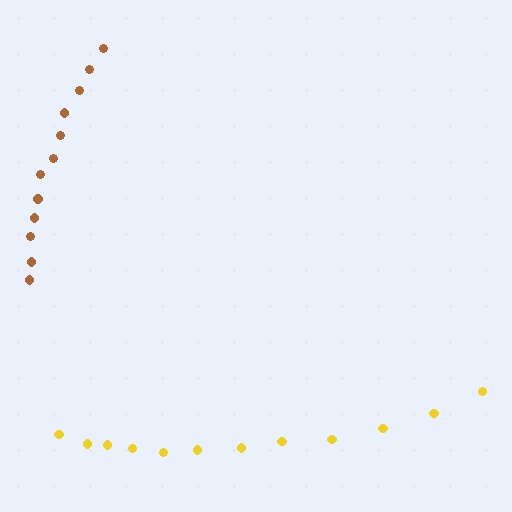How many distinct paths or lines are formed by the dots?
There are 2 distinct paths.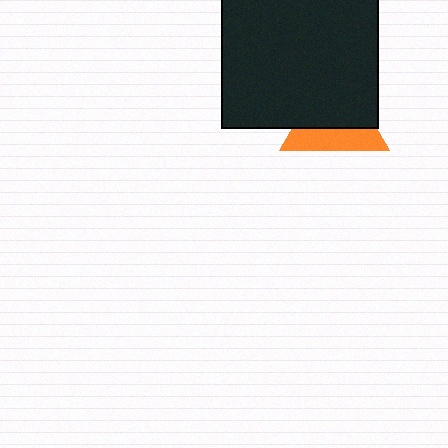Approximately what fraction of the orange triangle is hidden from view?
Roughly 60% of the orange triangle is hidden behind the black square.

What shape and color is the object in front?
The object in front is a black square.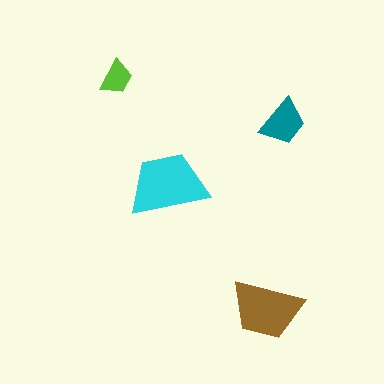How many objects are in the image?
There are 4 objects in the image.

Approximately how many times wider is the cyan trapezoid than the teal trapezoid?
About 1.5 times wider.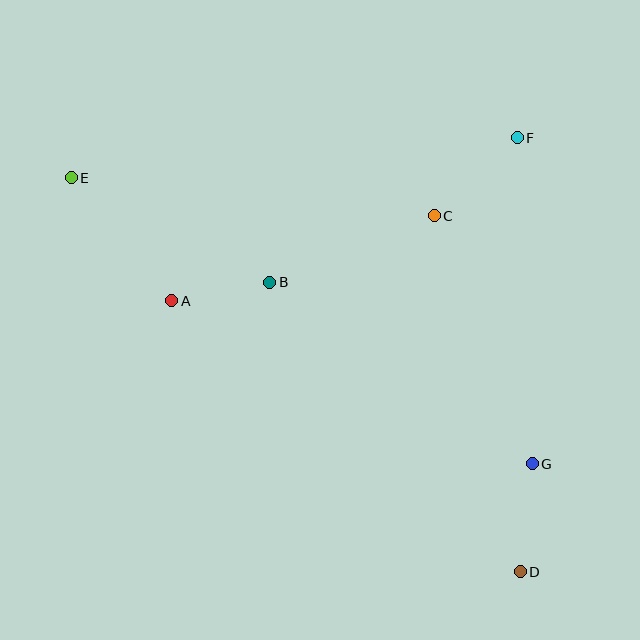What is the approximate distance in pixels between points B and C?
The distance between B and C is approximately 177 pixels.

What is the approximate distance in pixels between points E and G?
The distance between E and G is approximately 542 pixels.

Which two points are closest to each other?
Points A and B are closest to each other.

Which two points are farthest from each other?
Points D and E are farthest from each other.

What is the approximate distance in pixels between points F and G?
The distance between F and G is approximately 327 pixels.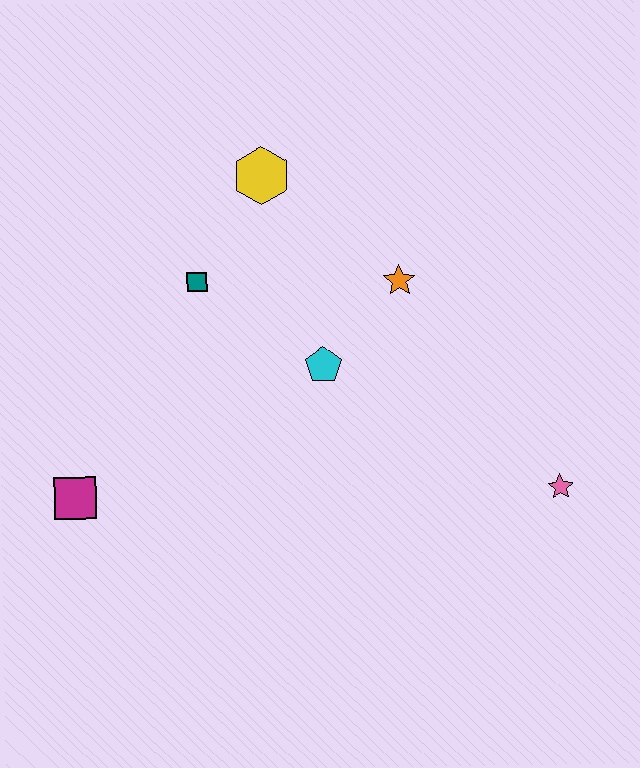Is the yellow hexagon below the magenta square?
No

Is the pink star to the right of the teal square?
Yes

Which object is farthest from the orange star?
The magenta square is farthest from the orange star.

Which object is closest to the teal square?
The yellow hexagon is closest to the teal square.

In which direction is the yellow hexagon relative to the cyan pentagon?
The yellow hexagon is above the cyan pentagon.